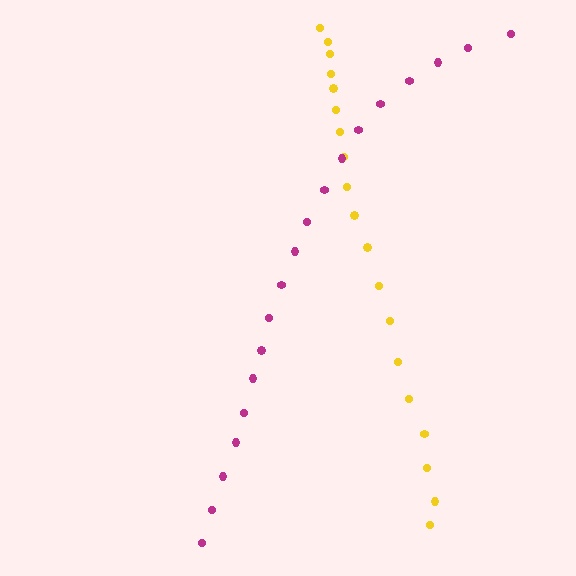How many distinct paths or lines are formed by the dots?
There are 2 distinct paths.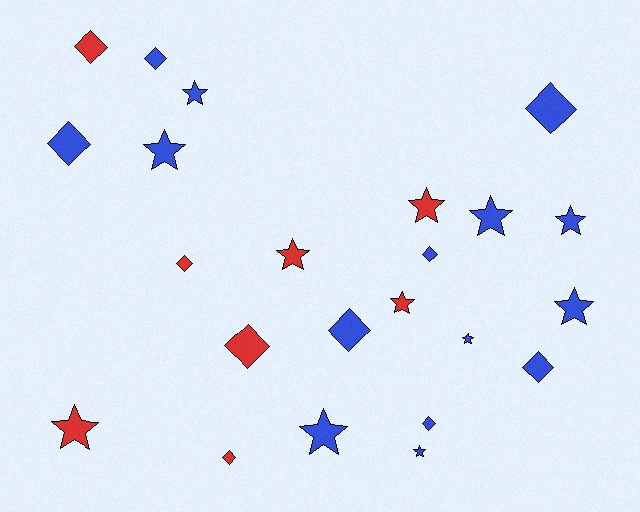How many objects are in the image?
There are 23 objects.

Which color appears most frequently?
Blue, with 15 objects.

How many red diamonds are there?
There are 4 red diamonds.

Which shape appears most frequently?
Star, with 12 objects.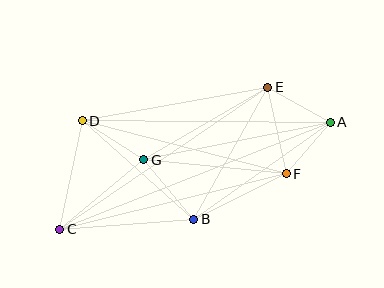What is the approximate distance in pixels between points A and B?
The distance between A and B is approximately 167 pixels.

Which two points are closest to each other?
Points A and F are closest to each other.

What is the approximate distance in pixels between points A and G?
The distance between A and G is approximately 190 pixels.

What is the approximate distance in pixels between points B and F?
The distance between B and F is approximately 103 pixels.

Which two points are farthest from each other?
Points A and C are farthest from each other.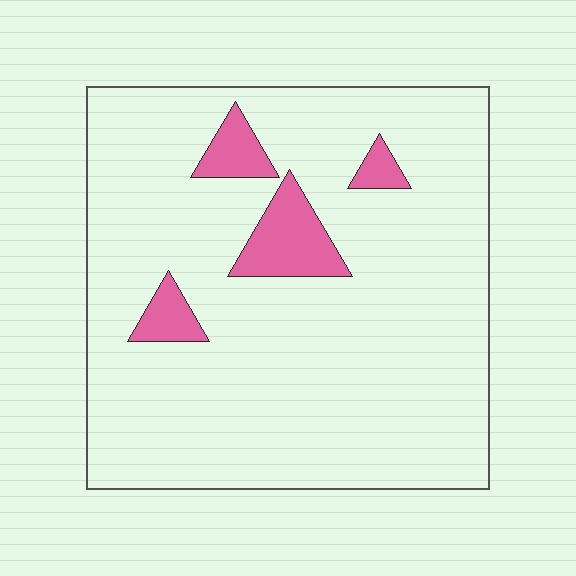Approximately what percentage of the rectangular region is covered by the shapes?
Approximately 10%.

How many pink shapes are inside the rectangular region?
4.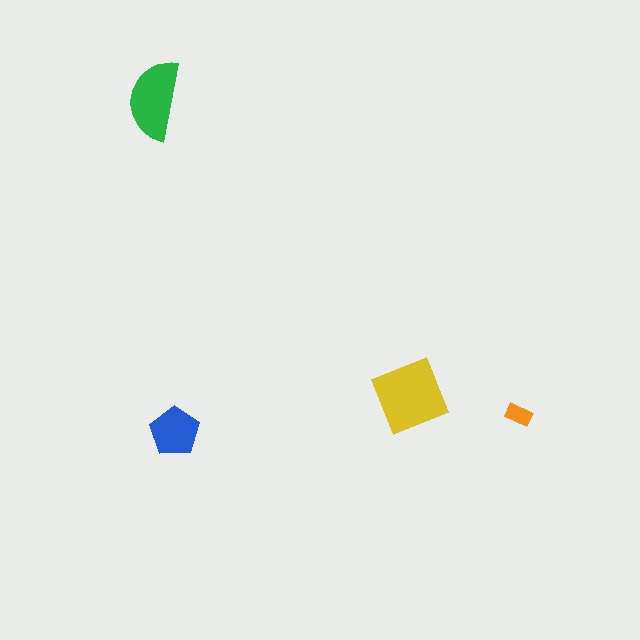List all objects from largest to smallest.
The yellow diamond, the green semicircle, the blue pentagon, the orange rectangle.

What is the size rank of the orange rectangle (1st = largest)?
4th.